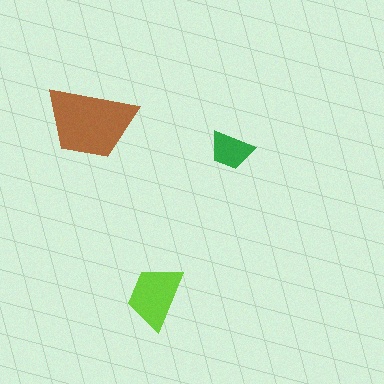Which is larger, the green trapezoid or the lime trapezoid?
The lime one.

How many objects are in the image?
There are 3 objects in the image.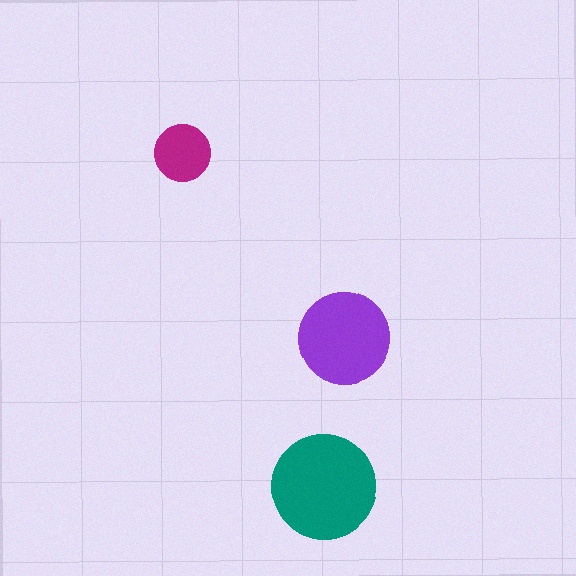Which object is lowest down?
The teal circle is bottommost.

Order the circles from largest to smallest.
the teal one, the purple one, the magenta one.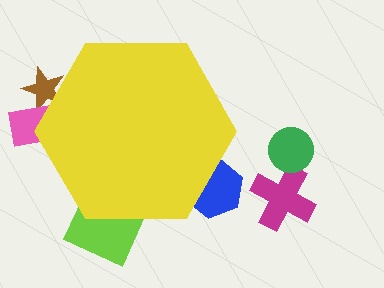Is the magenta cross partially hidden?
No, the magenta cross is fully visible.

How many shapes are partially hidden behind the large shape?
4 shapes are partially hidden.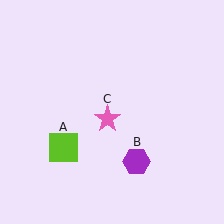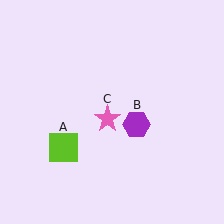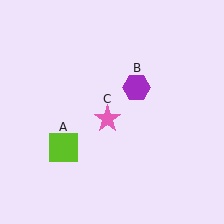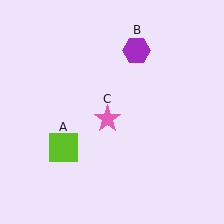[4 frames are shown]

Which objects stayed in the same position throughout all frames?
Lime square (object A) and pink star (object C) remained stationary.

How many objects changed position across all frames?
1 object changed position: purple hexagon (object B).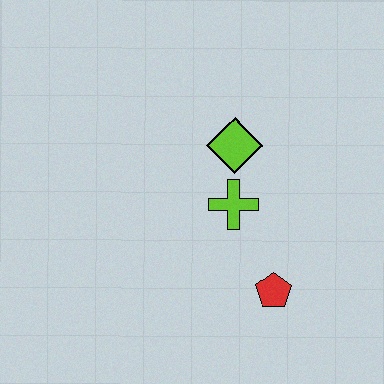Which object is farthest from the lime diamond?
The red pentagon is farthest from the lime diamond.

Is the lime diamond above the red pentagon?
Yes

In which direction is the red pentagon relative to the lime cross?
The red pentagon is below the lime cross.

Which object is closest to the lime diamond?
The lime cross is closest to the lime diamond.